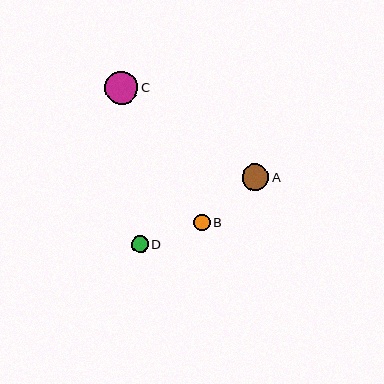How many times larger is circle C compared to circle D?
Circle C is approximately 1.9 times the size of circle D.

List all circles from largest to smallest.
From largest to smallest: C, A, D, B.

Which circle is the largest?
Circle C is the largest with a size of approximately 33 pixels.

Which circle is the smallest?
Circle B is the smallest with a size of approximately 16 pixels.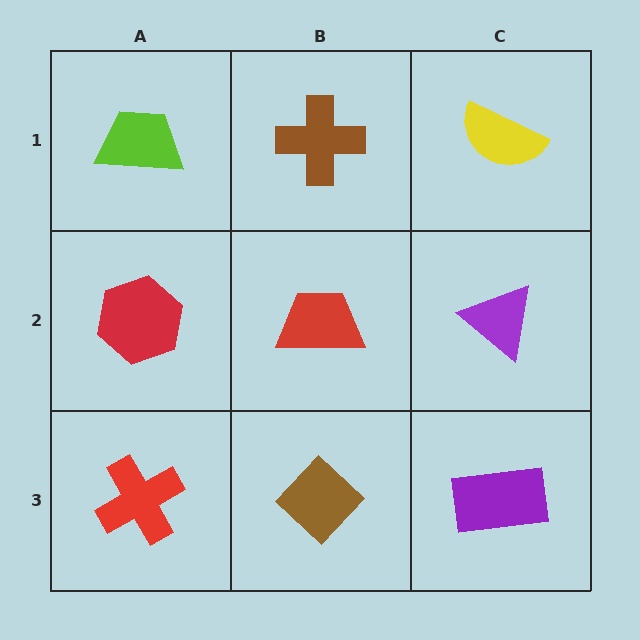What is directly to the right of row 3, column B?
A purple rectangle.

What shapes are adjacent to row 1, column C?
A purple triangle (row 2, column C), a brown cross (row 1, column B).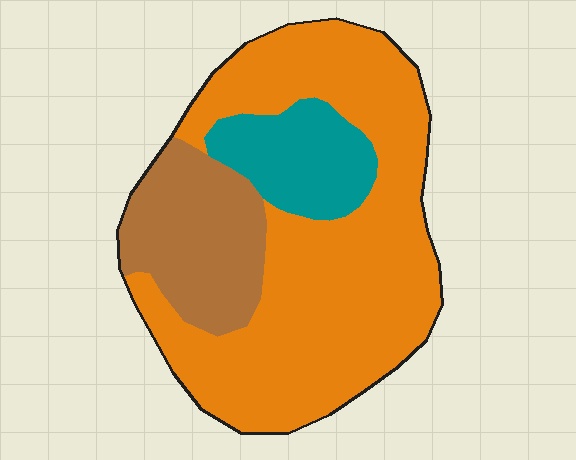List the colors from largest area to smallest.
From largest to smallest: orange, brown, teal.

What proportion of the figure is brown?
Brown covers 21% of the figure.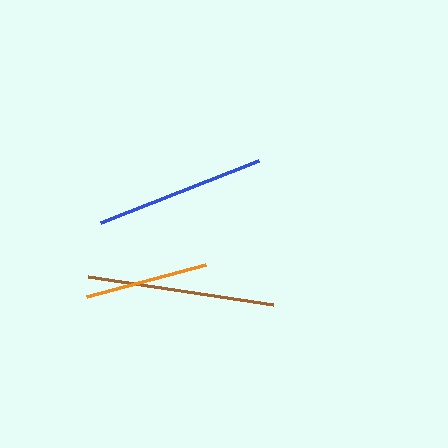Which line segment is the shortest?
The orange line is the shortest at approximately 123 pixels.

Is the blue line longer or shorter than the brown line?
The brown line is longer than the blue line.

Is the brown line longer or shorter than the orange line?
The brown line is longer than the orange line.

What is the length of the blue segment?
The blue segment is approximately 170 pixels long.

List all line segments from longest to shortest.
From longest to shortest: brown, blue, orange.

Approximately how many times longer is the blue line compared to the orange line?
The blue line is approximately 1.4 times the length of the orange line.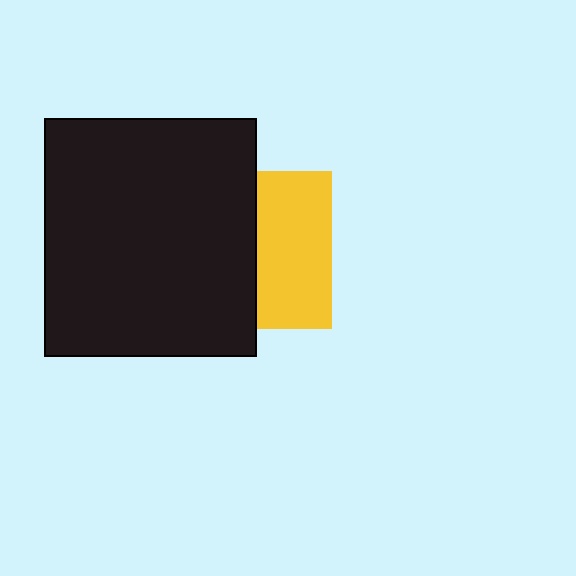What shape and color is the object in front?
The object in front is a black rectangle.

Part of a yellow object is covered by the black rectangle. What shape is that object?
It is a square.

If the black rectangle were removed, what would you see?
You would see the complete yellow square.